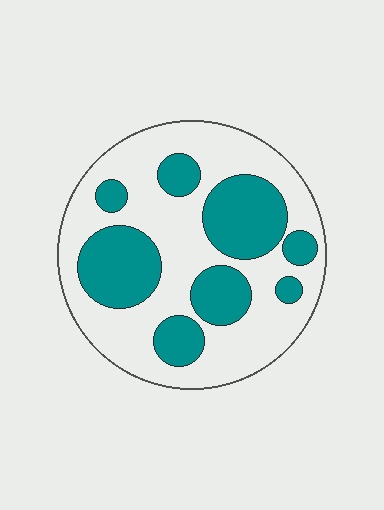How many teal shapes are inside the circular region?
8.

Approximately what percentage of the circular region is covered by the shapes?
Approximately 35%.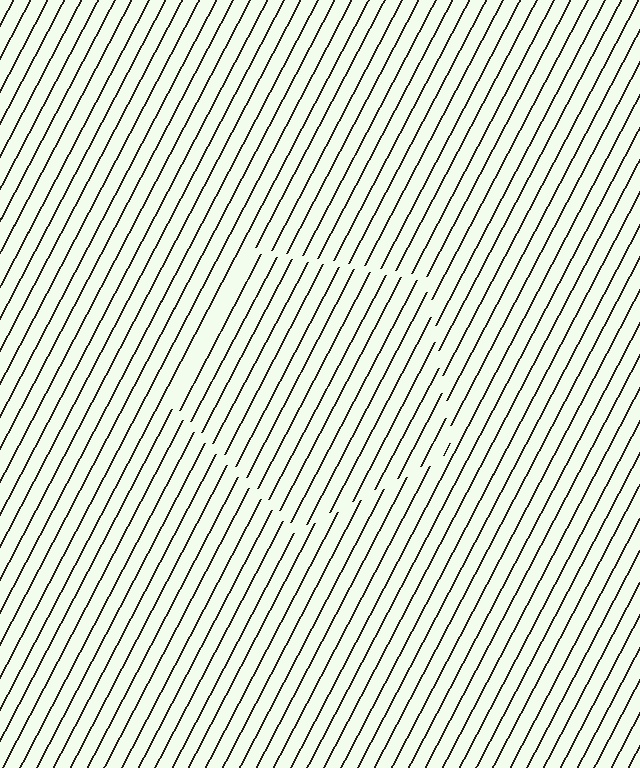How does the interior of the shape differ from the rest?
The interior of the shape contains the same grating, shifted by half a period — the contour is defined by the phase discontinuity where line-ends from the inner and outer gratings abut.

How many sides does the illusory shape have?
5 sides — the line-ends trace a pentagon.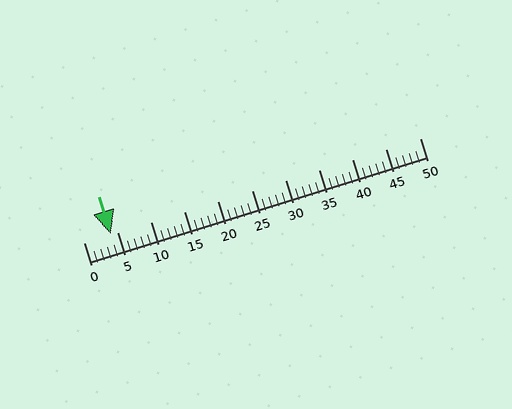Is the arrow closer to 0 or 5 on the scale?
The arrow is closer to 5.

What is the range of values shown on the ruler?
The ruler shows values from 0 to 50.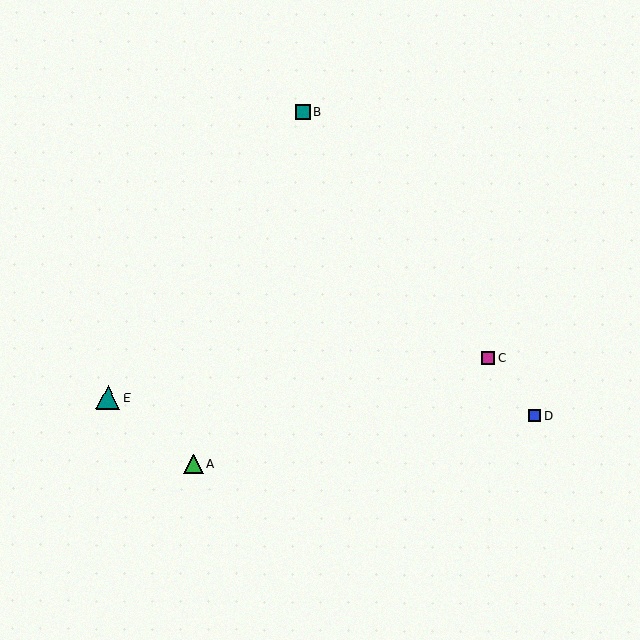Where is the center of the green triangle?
The center of the green triangle is at (194, 464).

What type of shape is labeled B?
Shape B is a teal square.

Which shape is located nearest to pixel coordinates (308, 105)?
The teal square (labeled B) at (303, 112) is nearest to that location.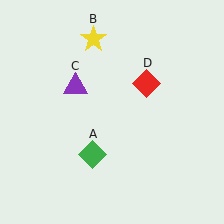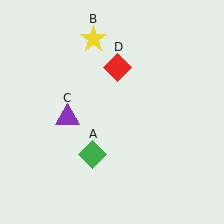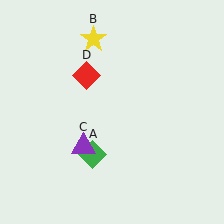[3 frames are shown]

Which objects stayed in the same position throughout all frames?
Green diamond (object A) and yellow star (object B) remained stationary.